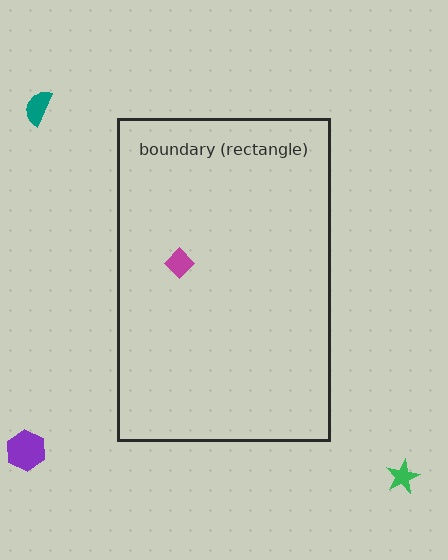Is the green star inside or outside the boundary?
Outside.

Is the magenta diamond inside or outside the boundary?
Inside.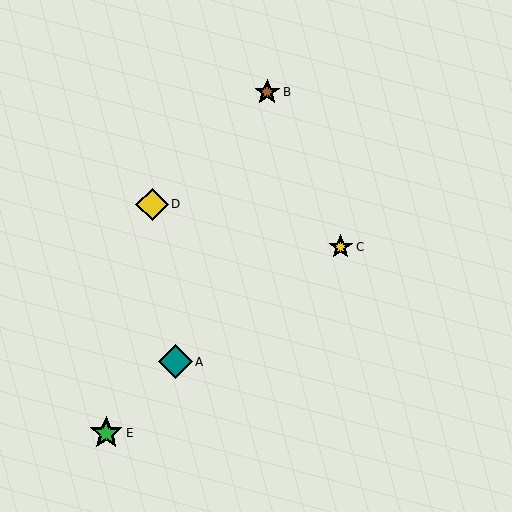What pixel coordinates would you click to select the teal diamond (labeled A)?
Click at (176, 362) to select the teal diamond A.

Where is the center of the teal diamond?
The center of the teal diamond is at (176, 362).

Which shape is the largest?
The teal diamond (labeled A) is the largest.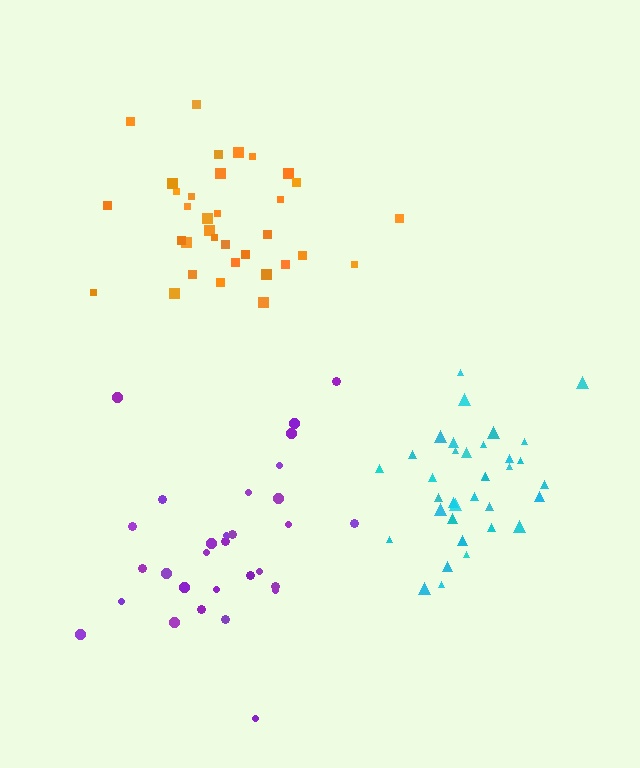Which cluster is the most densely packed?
Cyan.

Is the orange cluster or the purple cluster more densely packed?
Orange.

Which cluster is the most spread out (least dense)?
Purple.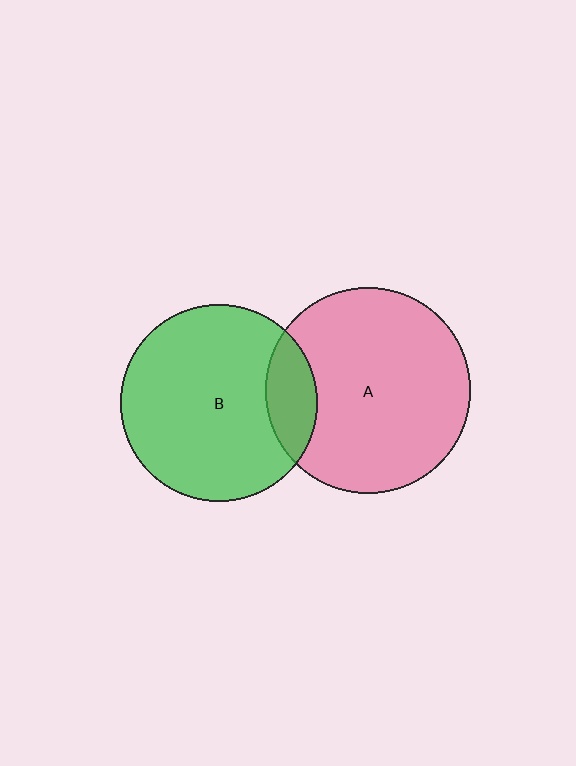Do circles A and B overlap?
Yes.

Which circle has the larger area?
Circle A (pink).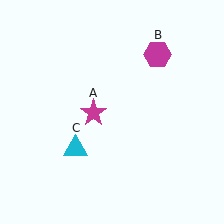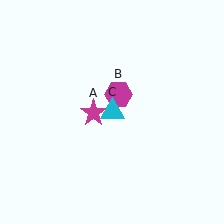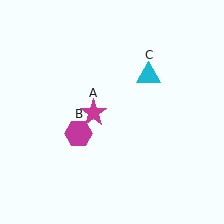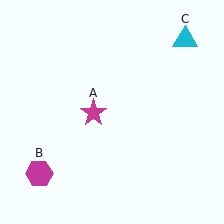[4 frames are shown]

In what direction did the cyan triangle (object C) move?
The cyan triangle (object C) moved up and to the right.